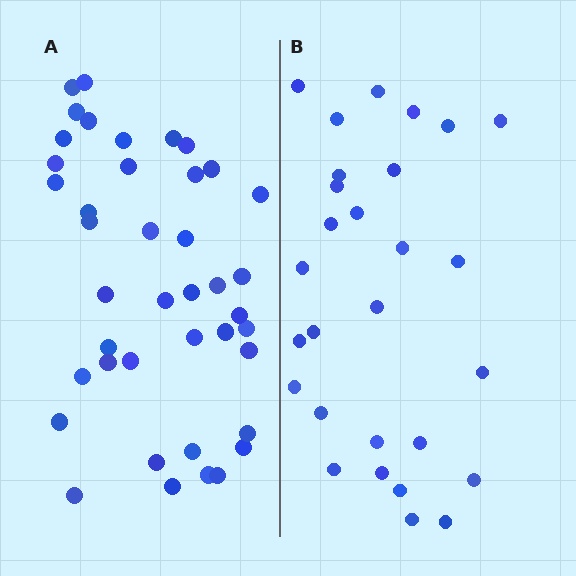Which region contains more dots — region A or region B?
Region A (the left region) has more dots.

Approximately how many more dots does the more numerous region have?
Region A has approximately 15 more dots than region B.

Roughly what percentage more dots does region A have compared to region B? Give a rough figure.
About 45% more.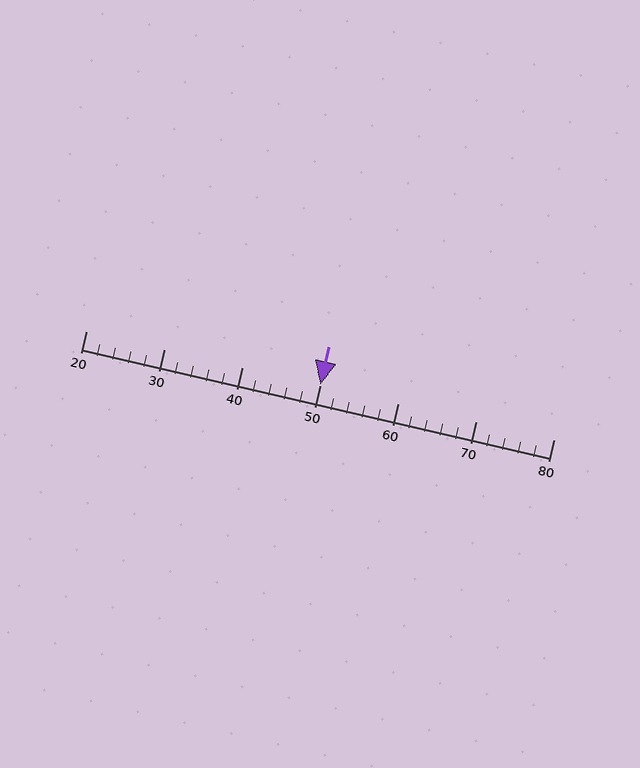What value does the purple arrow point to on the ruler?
The purple arrow points to approximately 50.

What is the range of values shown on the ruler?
The ruler shows values from 20 to 80.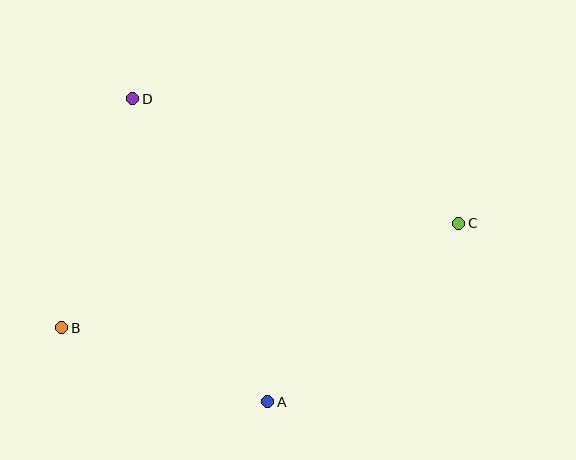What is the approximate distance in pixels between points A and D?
The distance between A and D is approximately 331 pixels.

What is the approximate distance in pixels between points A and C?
The distance between A and C is approximately 261 pixels.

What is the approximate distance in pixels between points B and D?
The distance between B and D is approximately 239 pixels.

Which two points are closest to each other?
Points A and B are closest to each other.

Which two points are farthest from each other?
Points B and C are farthest from each other.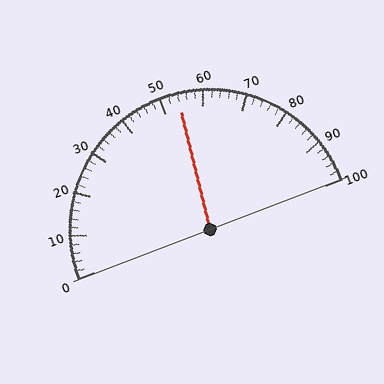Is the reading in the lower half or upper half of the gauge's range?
The reading is in the upper half of the range (0 to 100).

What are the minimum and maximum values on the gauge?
The gauge ranges from 0 to 100.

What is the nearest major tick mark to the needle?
The nearest major tick mark is 50.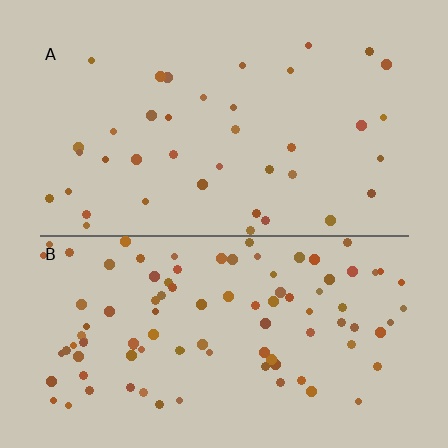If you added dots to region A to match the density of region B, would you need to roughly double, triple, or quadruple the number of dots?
Approximately double.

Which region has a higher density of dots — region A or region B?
B (the bottom).